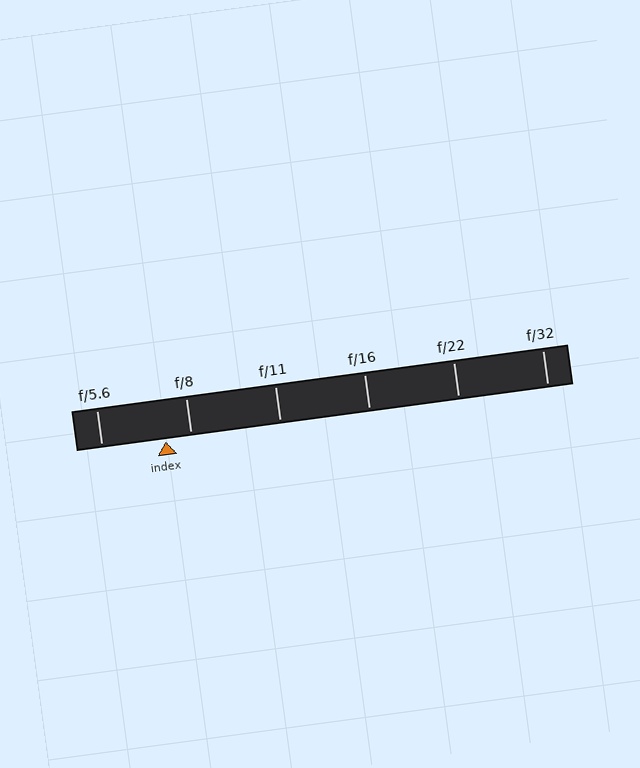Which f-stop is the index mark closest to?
The index mark is closest to f/8.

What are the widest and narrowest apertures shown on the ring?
The widest aperture shown is f/5.6 and the narrowest is f/32.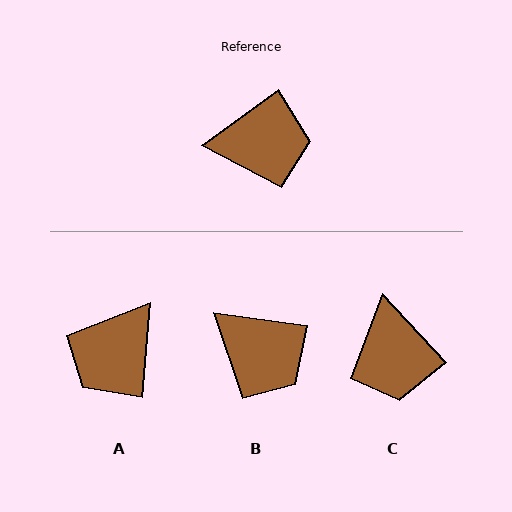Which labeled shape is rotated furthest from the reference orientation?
A, about 131 degrees away.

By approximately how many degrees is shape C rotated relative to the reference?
Approximately 83 degrees clockwise.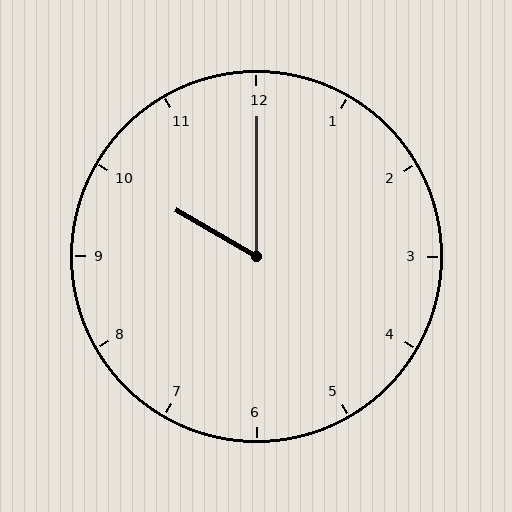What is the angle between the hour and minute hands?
Approximately 60 degrees.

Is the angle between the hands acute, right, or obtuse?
It is acute.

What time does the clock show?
10:00.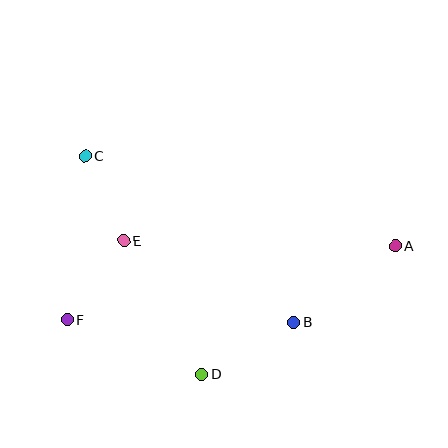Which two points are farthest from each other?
Points A and F are farthest from each other.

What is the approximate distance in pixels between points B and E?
The distance between B and E is approximately 189 pixels.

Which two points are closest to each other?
Points C and E are closest to each other.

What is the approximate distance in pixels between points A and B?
The distance between A and B is approximately 126 pixels.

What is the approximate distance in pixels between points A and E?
The distance between A and E is approximately 271 pixels.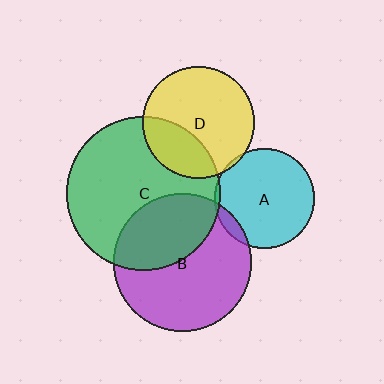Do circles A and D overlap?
Yes.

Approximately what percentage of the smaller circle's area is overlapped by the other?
Approximately 5%.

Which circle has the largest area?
Circle C (green).